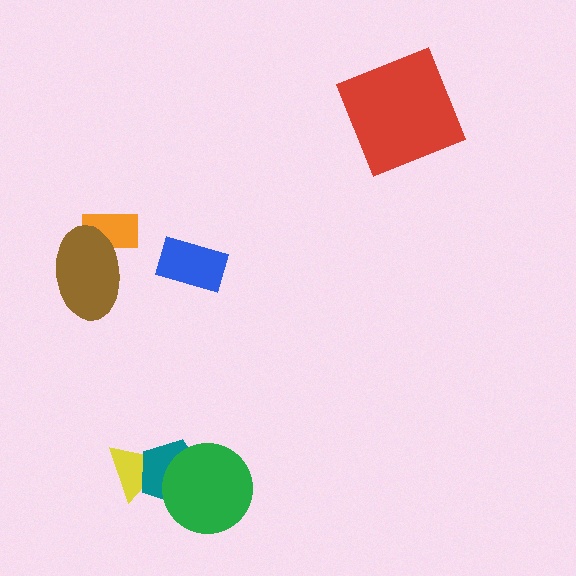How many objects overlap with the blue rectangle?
0 objects overlap with the blue rectangle.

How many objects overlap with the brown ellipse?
1 object overlaps with the brown ellipse.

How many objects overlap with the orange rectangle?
1 object overlaps with the orange rectangle.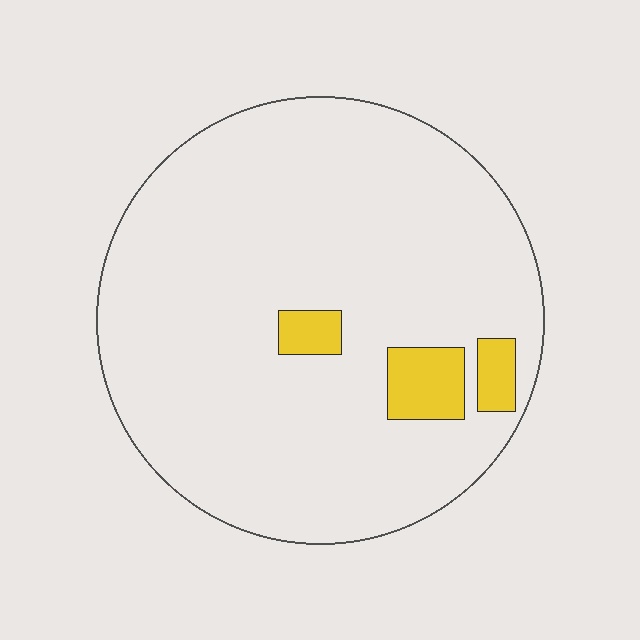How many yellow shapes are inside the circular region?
3.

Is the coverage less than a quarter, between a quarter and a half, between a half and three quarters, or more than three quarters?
Less than a quarter.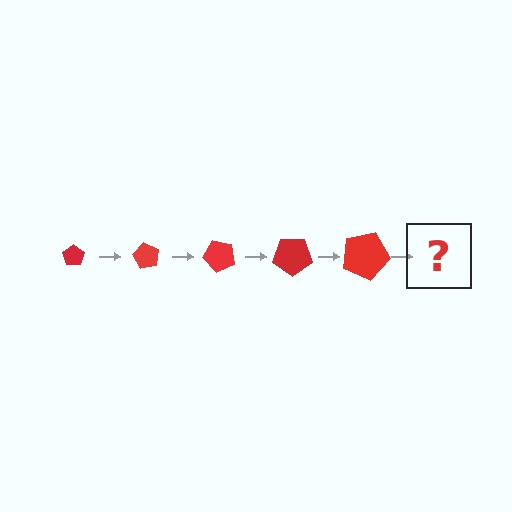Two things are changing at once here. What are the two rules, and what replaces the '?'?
The two rules are that the pentagon grows larger each step and it rotates 60 degrees each step. The '?' should be a pentagon, larger than the previous one and rotated 300 degrees from the start.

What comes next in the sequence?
The next element should be a pentagon, larger than the previous one and rotated 300 degrees from the start.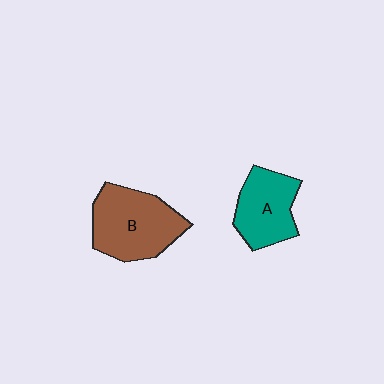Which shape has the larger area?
Shape B (brown).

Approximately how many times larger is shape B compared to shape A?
Approximately 1.3 times.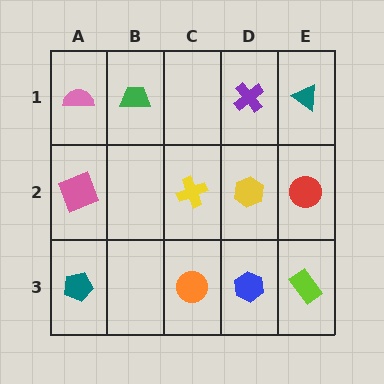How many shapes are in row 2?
4 shapes.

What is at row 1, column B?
A green trapezoid.